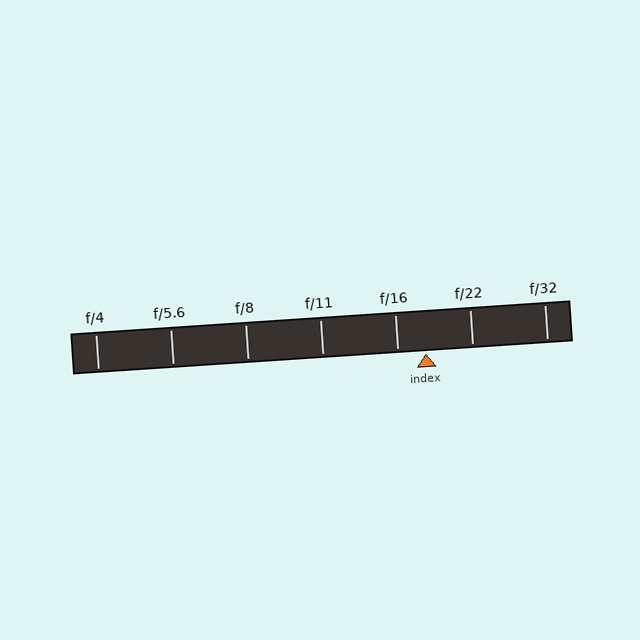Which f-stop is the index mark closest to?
The index mark is closest to f/16.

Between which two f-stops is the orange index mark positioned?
The index mark is between f/16 and f/22.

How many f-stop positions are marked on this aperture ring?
There are 7 f-stop positions marked.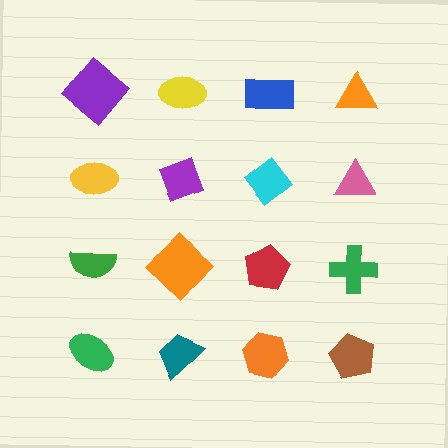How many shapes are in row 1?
4 shapes.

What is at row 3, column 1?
A green semicircle.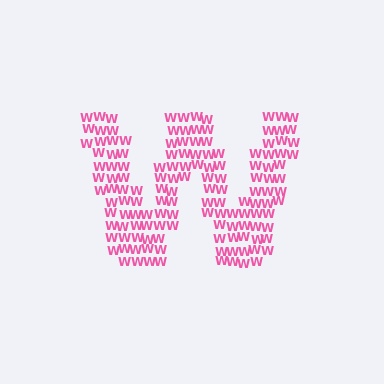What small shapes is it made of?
It is made of small letter W's.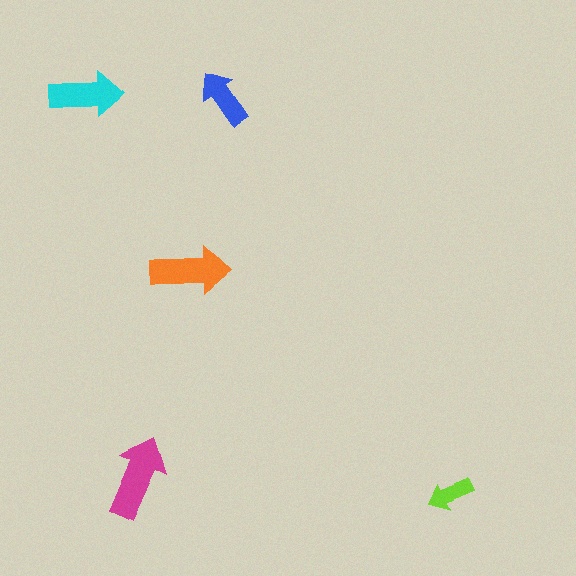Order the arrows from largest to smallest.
the magenta one, the orange one, the cyan one, the blue one, the lime one.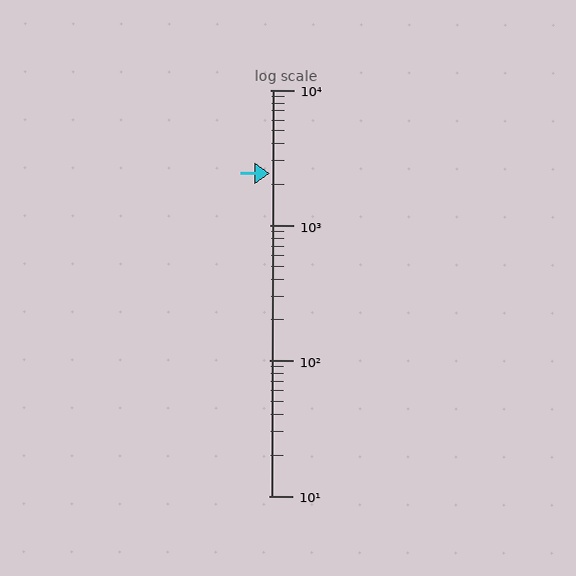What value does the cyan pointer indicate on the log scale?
The pointer indicates approximately 2400.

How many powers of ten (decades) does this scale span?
The scale spans 3 decades, from 10 to 10000.